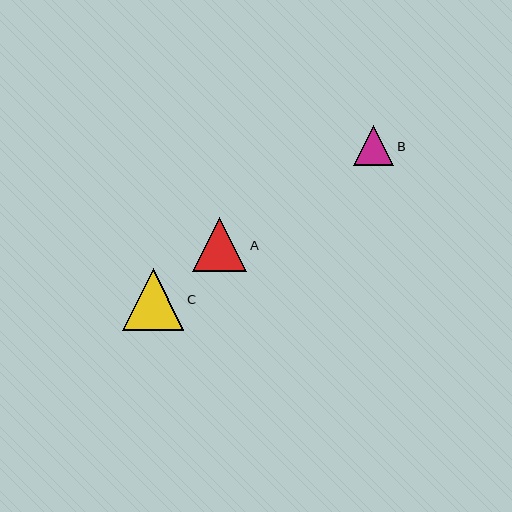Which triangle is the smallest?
Triangle B is the smallest with a size of approximately 40 pixels.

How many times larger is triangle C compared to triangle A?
Triangle C is approximately 1.2 times the size of triangle A.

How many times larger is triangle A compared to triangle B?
Triangle A is approximately 1.3 times the size of triangle B.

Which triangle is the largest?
Triangle C is the largest with a size of approximately 62 pixels.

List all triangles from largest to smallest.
From largest to smallest: C, A, B.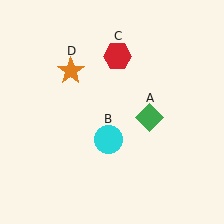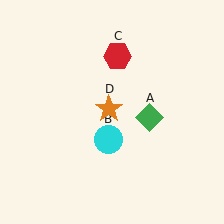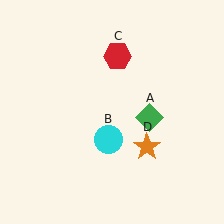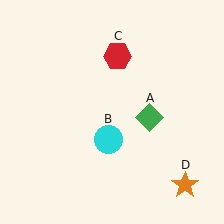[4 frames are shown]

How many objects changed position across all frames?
1 object changed position: orange star (object D).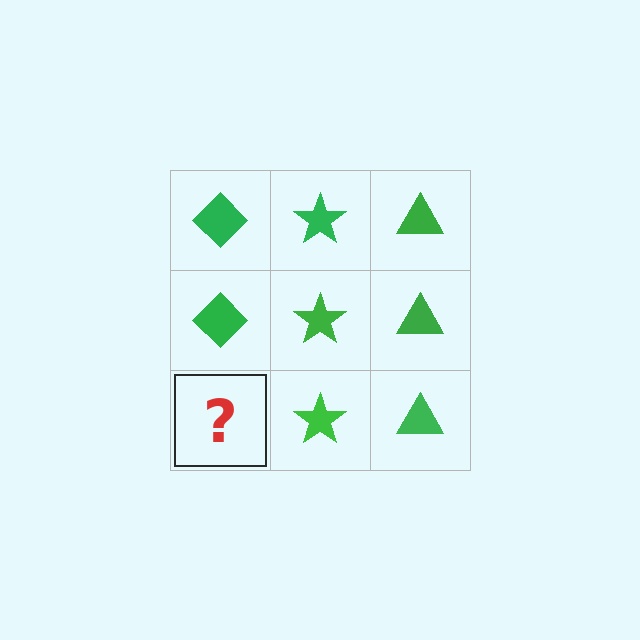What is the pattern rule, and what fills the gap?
The rule is that each column has a consistent shape. The gap should be filled with a green diamond.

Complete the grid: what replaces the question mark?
The question mark should be replaced with a green diamond.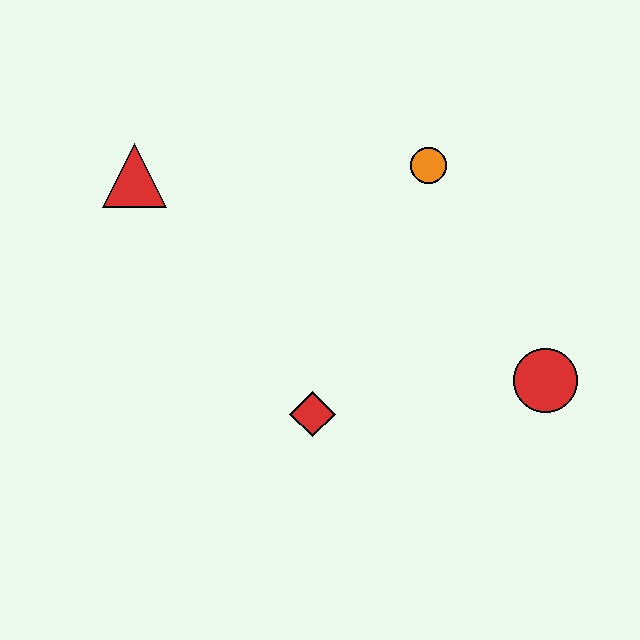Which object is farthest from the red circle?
The red triangle is farthest from the red circle.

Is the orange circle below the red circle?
No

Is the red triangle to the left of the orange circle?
Yes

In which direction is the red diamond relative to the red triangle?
The red diamond is below the red triangle.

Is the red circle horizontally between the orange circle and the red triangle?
No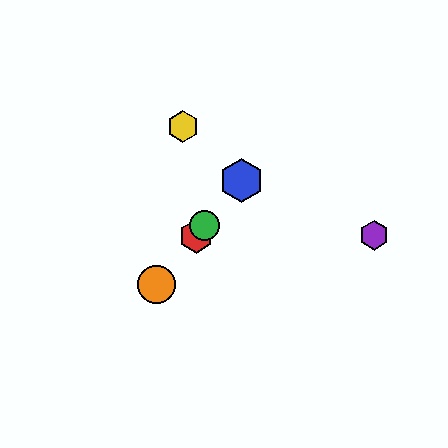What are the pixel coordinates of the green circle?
The green circle is at (205, 226).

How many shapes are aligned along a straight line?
4 shapes (the red hexagon, the blue hexagon, the green circle, the orange circle) are aligned along a straight line.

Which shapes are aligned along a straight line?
The red hexagon, the blue hexagon, the green circle, the orange circle are aligned along a straight line.